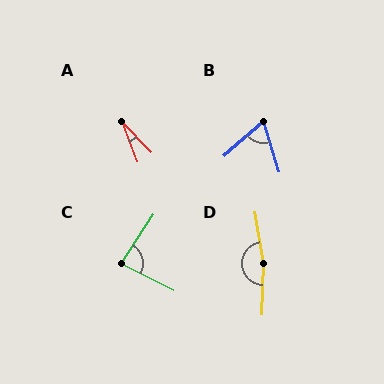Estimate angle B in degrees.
Approximately 65 degrees.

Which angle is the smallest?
A, at approximately 24 degrees.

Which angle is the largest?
D, at approximately 169 degrees.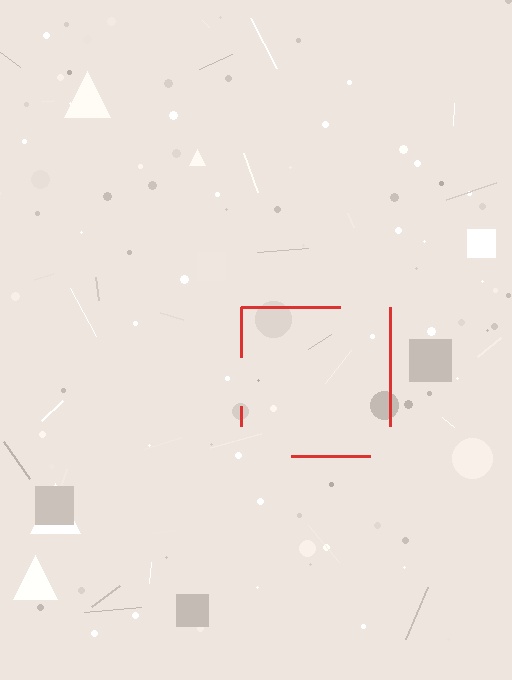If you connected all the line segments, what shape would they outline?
They would outline a square.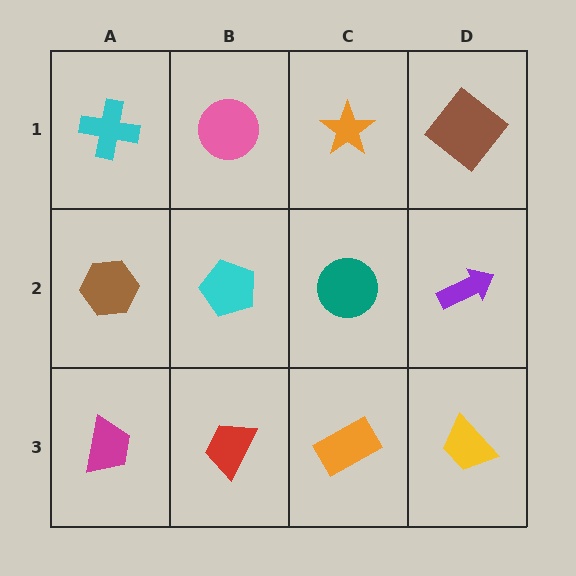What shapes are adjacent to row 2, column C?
An orange star (row 1, column C), an orange rectangle (row 3, column C), a cyan pentagon (row 2, column B), a purple arrow (row 2, column D).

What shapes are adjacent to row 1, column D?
A purple arrow (row 2, column D), an orange star (row 1, column C).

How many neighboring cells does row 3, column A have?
2.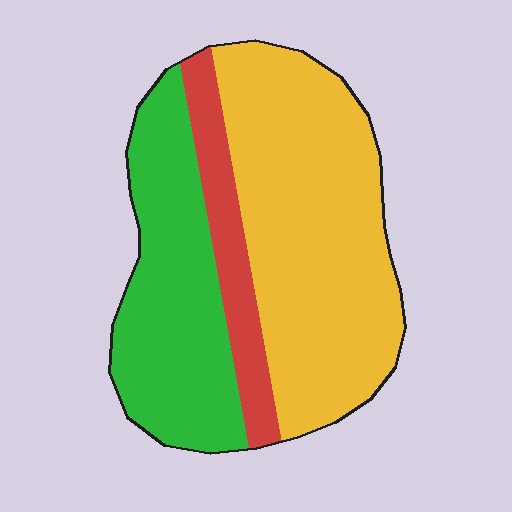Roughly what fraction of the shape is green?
Green takes up between a quarter and a half of the shape.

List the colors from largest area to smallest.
From largest to smallest: yellow, green, red.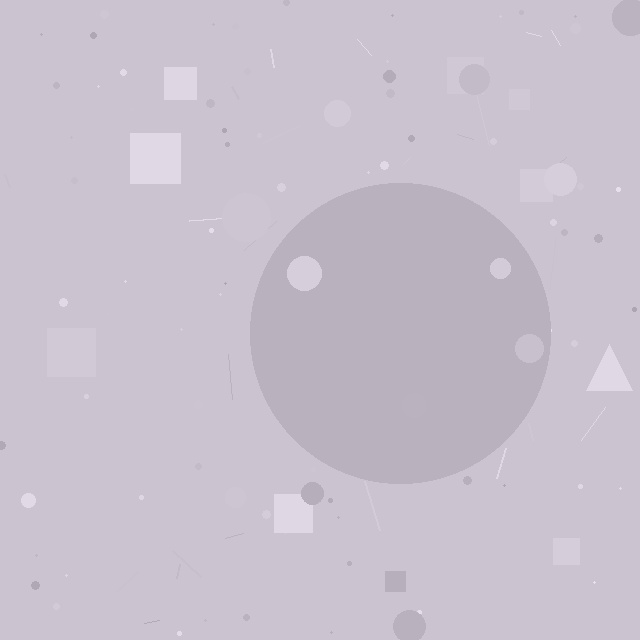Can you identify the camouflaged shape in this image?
The camouflaged shape is a circle.